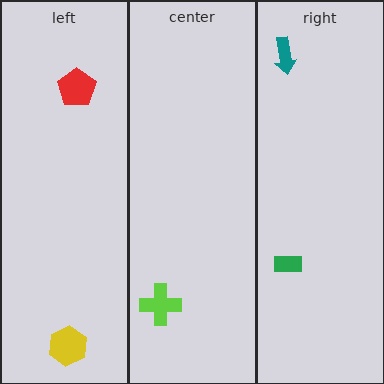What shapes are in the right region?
The green rectangle, the teal arrow.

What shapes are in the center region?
The lime cross.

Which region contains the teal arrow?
The right region.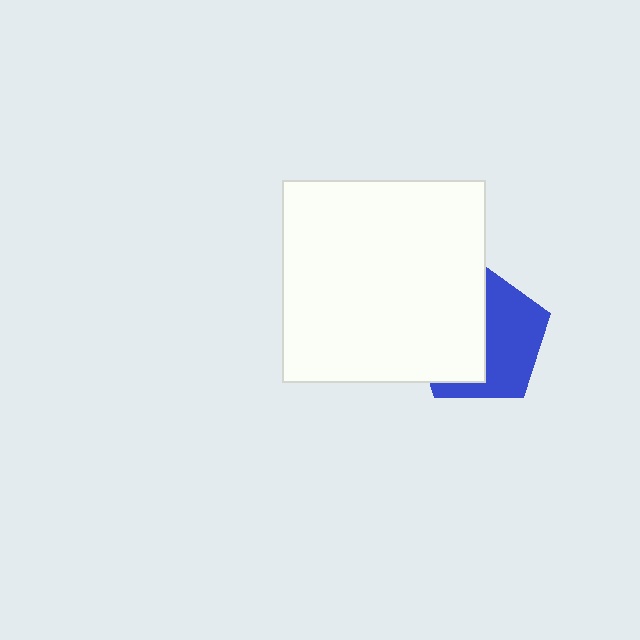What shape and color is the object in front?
The object in front is a white square.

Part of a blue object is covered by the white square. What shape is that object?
It is a pentagon.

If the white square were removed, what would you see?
You would see the complete blue pentagon.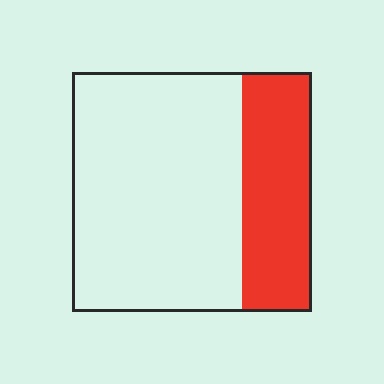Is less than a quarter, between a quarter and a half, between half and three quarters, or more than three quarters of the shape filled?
Between a quarter and a half.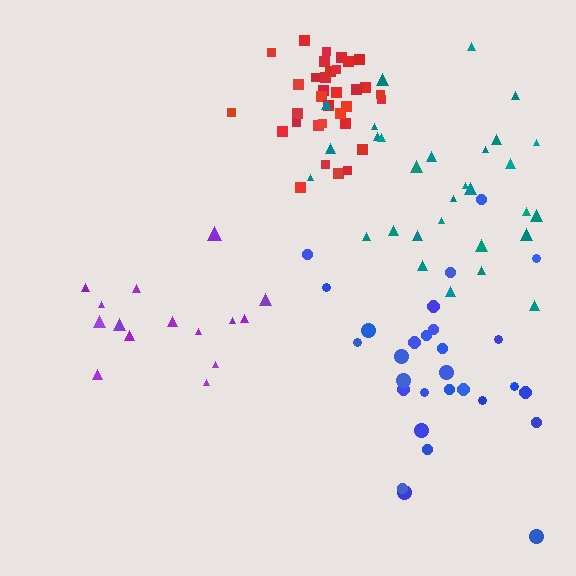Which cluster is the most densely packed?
Red.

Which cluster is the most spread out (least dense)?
Purple.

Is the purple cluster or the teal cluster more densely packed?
Teal.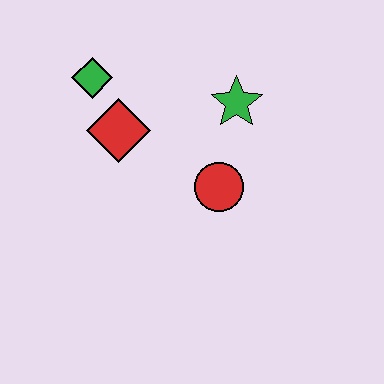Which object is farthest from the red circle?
The green diamond is farthest from the red circle.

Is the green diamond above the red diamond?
Yes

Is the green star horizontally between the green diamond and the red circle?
No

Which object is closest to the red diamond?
The green diamond is closest to the red diamond.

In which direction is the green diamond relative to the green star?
The green diamond is to the left of the green star.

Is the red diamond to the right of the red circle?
No